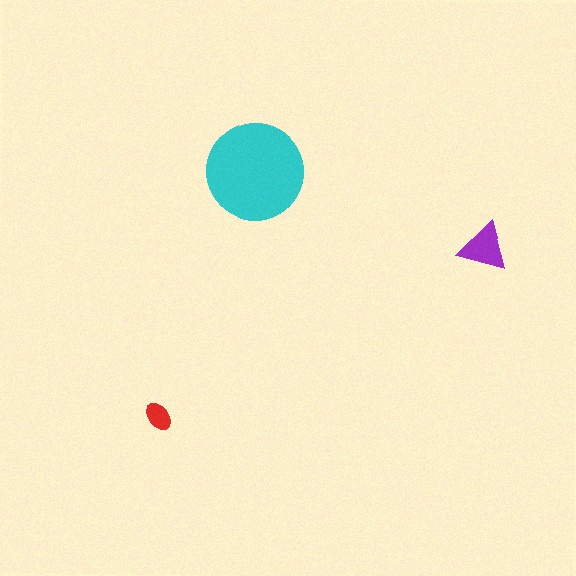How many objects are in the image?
There are 3 objects in the image.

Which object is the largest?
The cyan circle.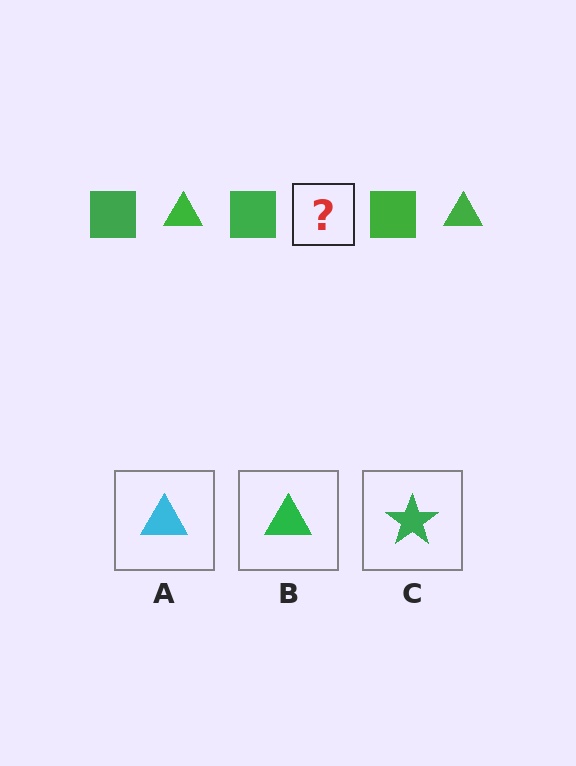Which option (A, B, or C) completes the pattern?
B.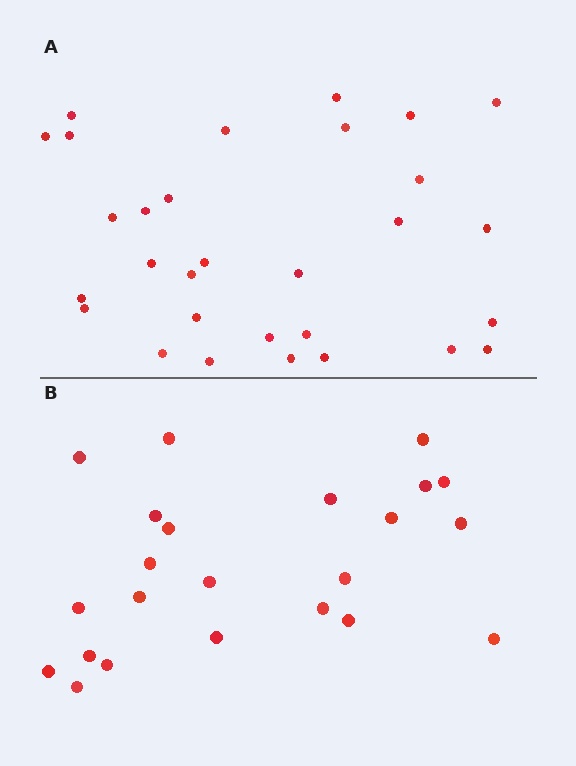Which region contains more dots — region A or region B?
Region A (the top region) has more dots.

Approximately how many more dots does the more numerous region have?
Region A has roughly 8 or so more dots than region B.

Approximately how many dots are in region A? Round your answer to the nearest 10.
About 30 dots.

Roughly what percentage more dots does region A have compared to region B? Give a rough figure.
About 30% more.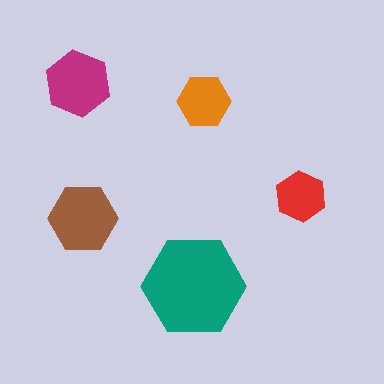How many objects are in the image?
There are 5 objects in the image.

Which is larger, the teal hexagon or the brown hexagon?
The teal one.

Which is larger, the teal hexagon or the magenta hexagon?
The teal one.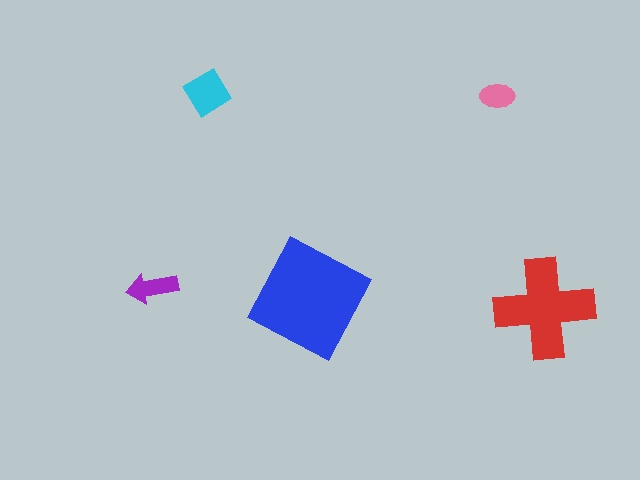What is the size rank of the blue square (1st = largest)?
1st.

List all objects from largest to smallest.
The blue square, the red cross, the cyan diamond, the purple arrow, the pink ellipse.